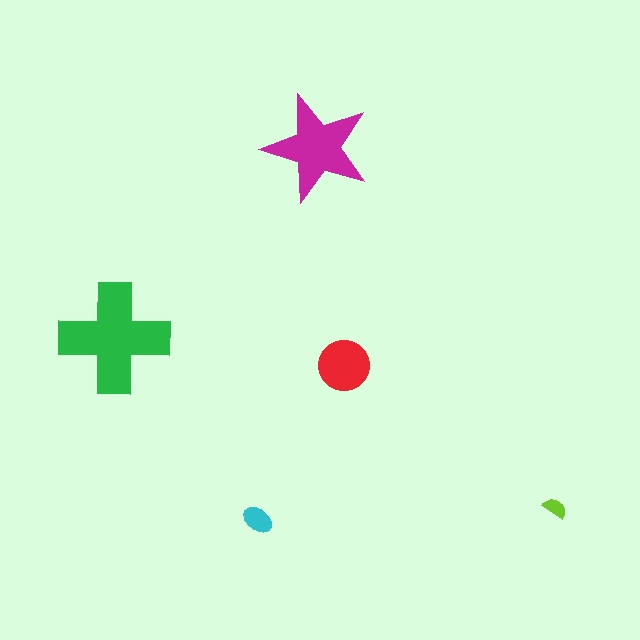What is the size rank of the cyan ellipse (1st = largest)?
4th.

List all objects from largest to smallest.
The green cross, the magenta star, the red circle, the cyan ellipse, the lime semicircle.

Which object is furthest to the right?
The lime semicircle is rightmost.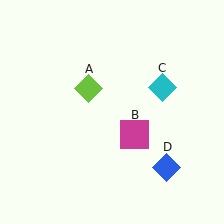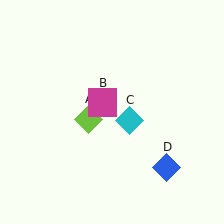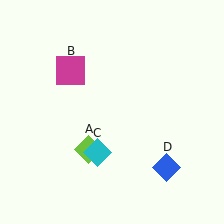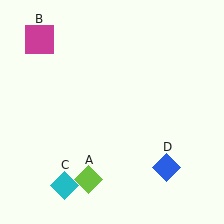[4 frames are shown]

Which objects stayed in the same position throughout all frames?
Blue diamond (object D) remained stationary.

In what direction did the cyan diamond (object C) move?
The cyan diamond (object C) moved down and to the left.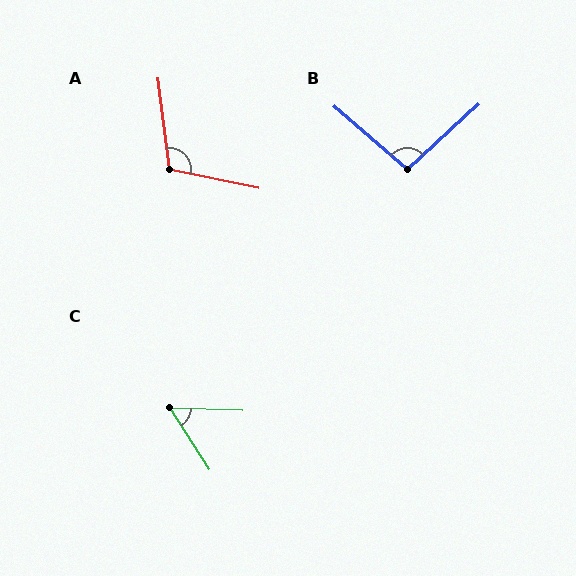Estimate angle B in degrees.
Approximately 97 degrees.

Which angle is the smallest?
C, at approximately 55 degrees.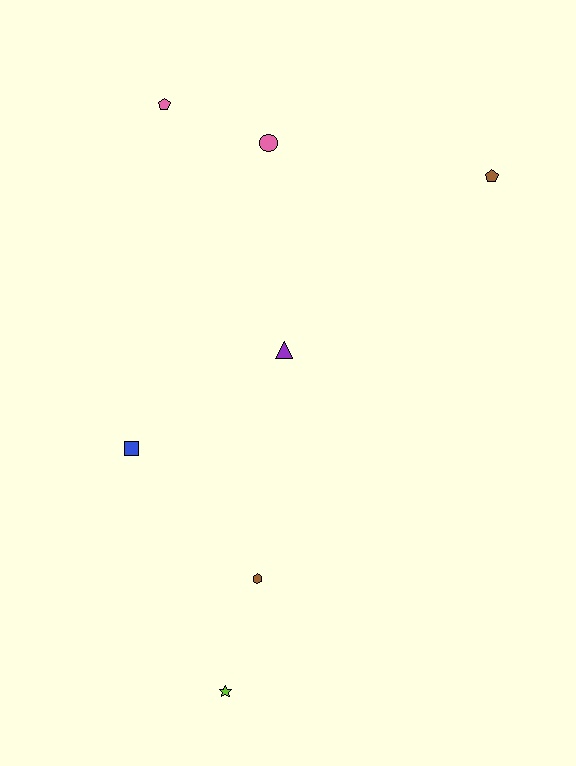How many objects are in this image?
There are 7 objects.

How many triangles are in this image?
There is 1 triangle.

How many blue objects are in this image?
There is 1 blue object.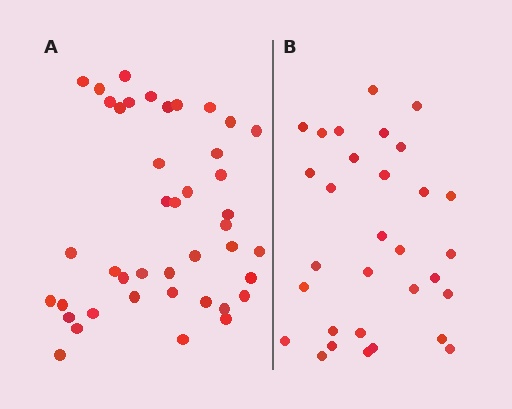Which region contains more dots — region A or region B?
Region A (the left region) has more dots.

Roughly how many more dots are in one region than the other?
Region A has roughly 12 or so more dots than region B.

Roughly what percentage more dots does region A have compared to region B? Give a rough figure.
About 35% more.